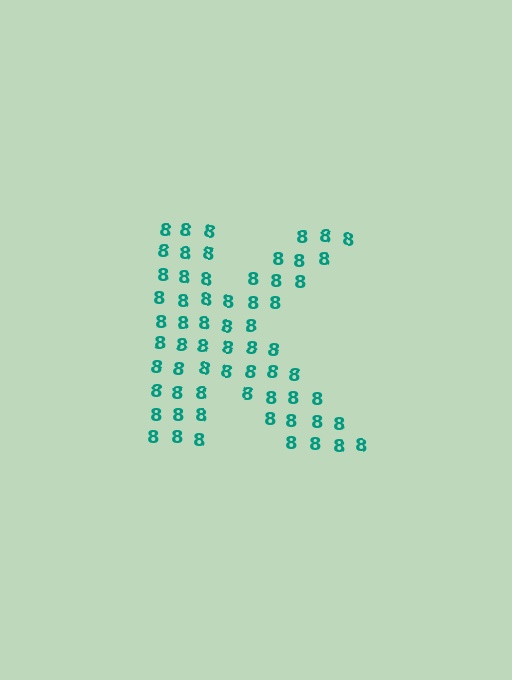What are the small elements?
The small elements are digit 8's.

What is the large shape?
The large shape is the letter K.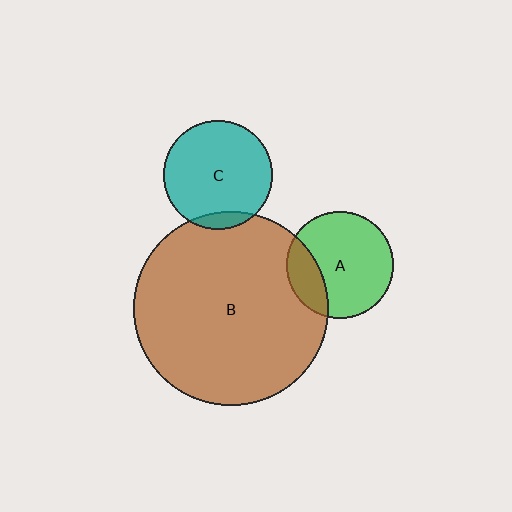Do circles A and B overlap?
Yes.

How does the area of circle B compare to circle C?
Approximately 3.2 times.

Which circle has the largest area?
Circle B (brown).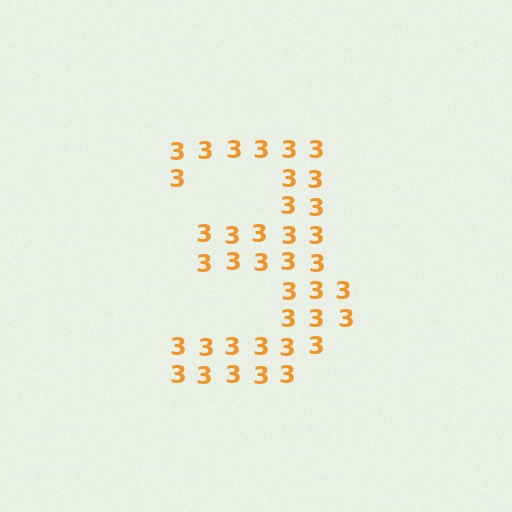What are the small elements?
The small elements are digit 3's.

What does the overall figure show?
The overall figure shows the digit 3.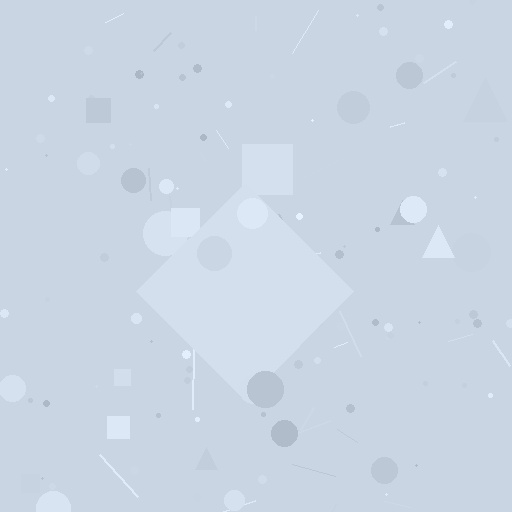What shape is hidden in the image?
A diamond is hidden in the image.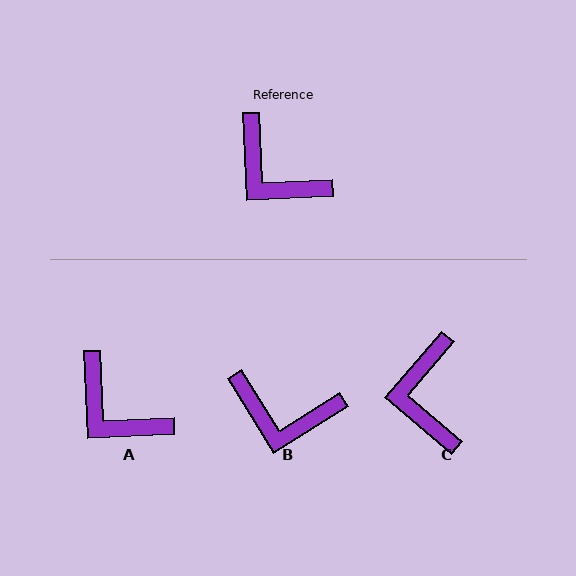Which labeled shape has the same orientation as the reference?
A.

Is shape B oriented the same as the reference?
No, it is off by about 29 degrees.